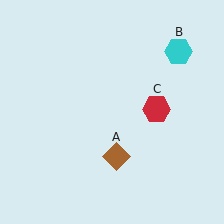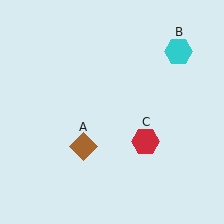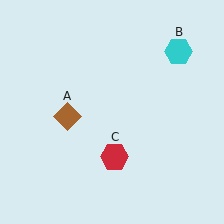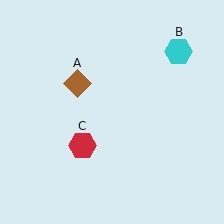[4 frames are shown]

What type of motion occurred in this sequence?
The brown diamond (object A), red hexagon (object C) rotated clockwise around the center of the scene.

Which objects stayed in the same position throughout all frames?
Cyan hexagon (object B) remained stationary.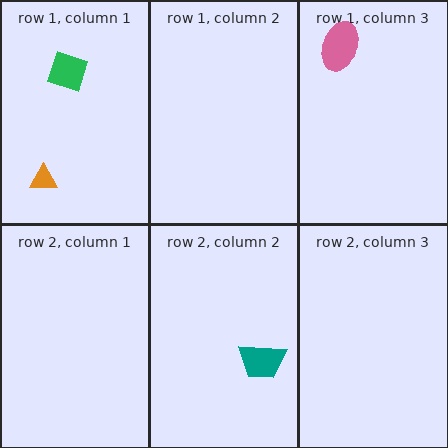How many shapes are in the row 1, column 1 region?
2.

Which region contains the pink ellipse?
The row 1, column 3 region.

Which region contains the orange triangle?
The row 1, column 1 region.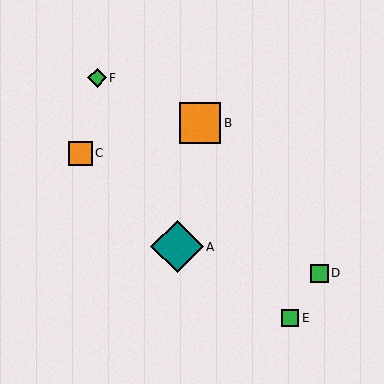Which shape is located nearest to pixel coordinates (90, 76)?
The green diamond (labeled F) at (97, 78) is nearest to that location.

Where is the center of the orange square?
The center of the orange square is at (200, 123).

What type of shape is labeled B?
Shape B is an orange square.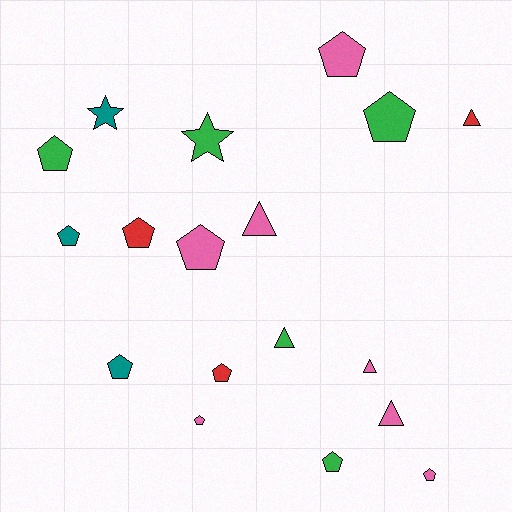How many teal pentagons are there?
There are 2 teal pentagons.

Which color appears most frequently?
Pink, with 7 objects.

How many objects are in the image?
There are 18 objects.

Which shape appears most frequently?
Pentagon, with 11 objects.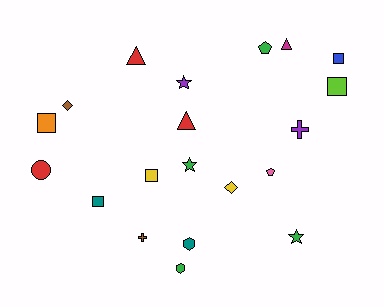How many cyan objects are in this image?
There are no cyan objects.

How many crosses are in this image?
There are 2 crosses.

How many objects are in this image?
There are 20 objects.